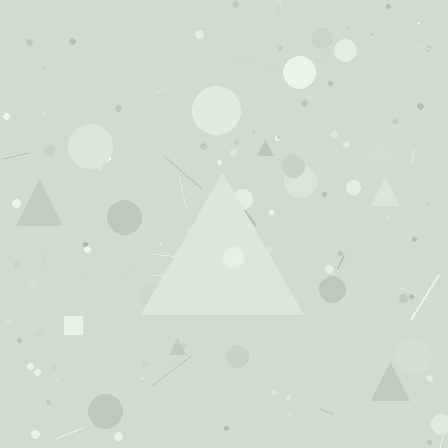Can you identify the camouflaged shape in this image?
The camouflaged shape is a triangle.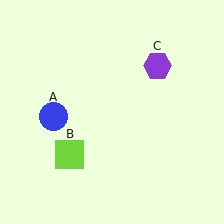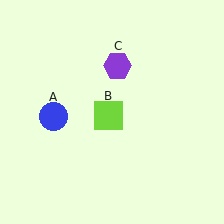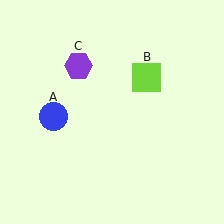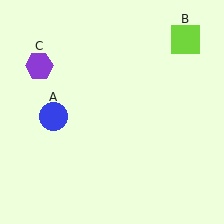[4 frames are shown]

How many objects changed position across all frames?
2 objects changed position: lime square (object B), purple hexagon (object C).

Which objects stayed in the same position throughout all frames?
Blue circle (object A) remained stationary.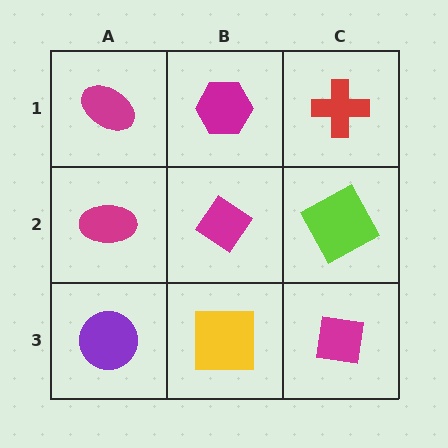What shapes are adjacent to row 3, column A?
A magenta ellipse (row 2, column A), a yellow square (row 3, column B).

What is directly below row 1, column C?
A lime square.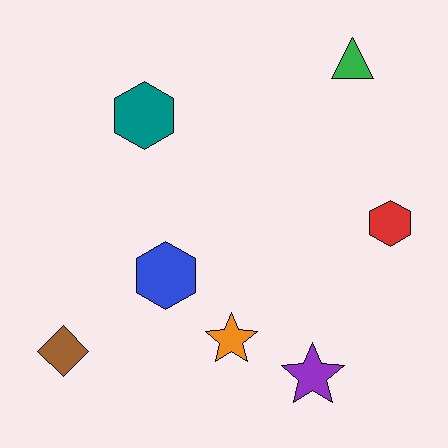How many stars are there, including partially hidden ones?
There are 2 stars.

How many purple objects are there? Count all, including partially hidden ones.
There is 1 purple object.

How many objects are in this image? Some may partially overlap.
There are 7 objects.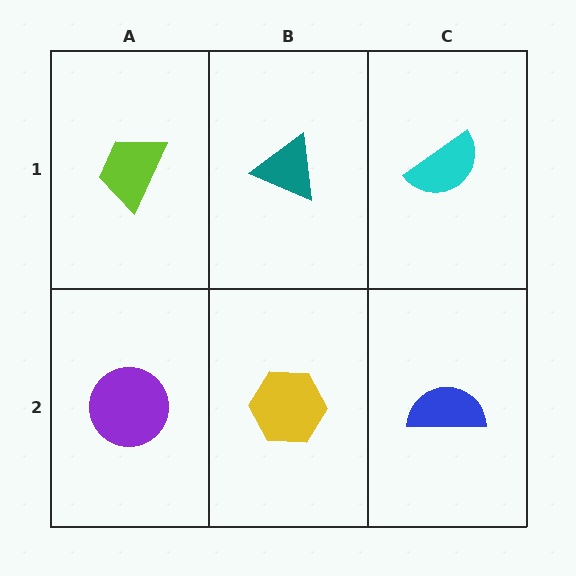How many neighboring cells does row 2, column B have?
3.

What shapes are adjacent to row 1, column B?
A yellow hexagon (row 2, column B), a lime trapezoid (row 1, column A), a cyan semicircle (row 1, column C).